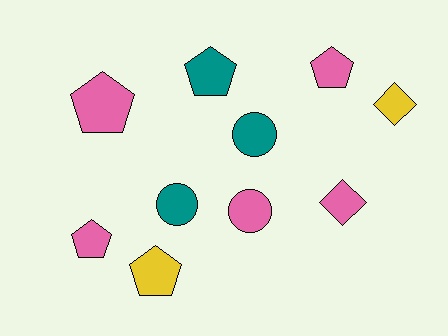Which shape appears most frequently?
Pentagon, with 5 objects.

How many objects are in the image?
There are 10 objects.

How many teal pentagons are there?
There is 1 teal pentagon.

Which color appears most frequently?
Pink, with 5 objects.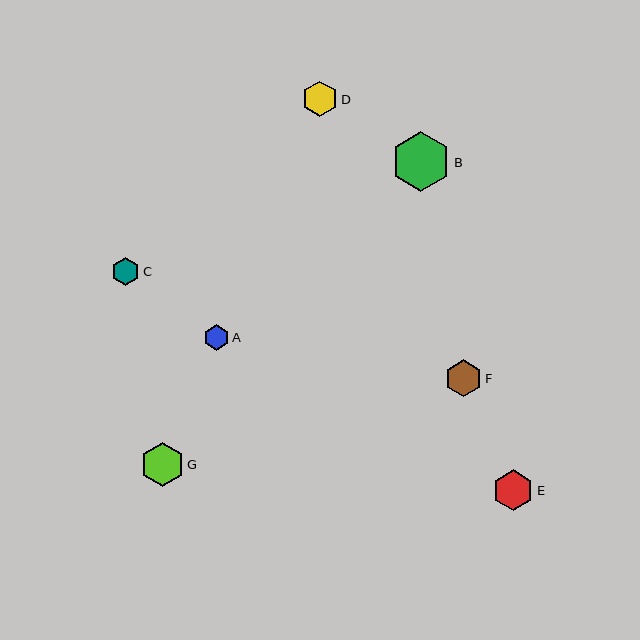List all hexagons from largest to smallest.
From largest to smallest: B, G, E, F, D, C, A.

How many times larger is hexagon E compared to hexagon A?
Hexagon E is approximately 1.6 times the size of hexagon A.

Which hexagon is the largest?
Hexagon B is the largest with a size of approximately 60 pixels.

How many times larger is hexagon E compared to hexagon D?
Hexagon E is approximately 1.1 times the size of hexagon D.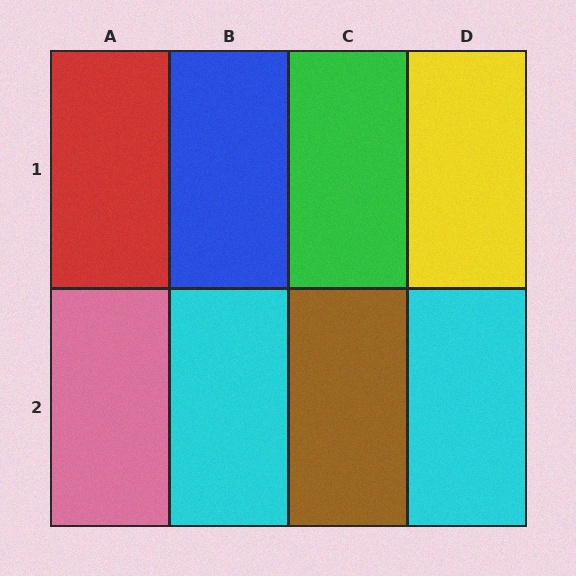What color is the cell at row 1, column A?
Red.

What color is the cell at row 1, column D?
Yellow.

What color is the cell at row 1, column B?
Blue.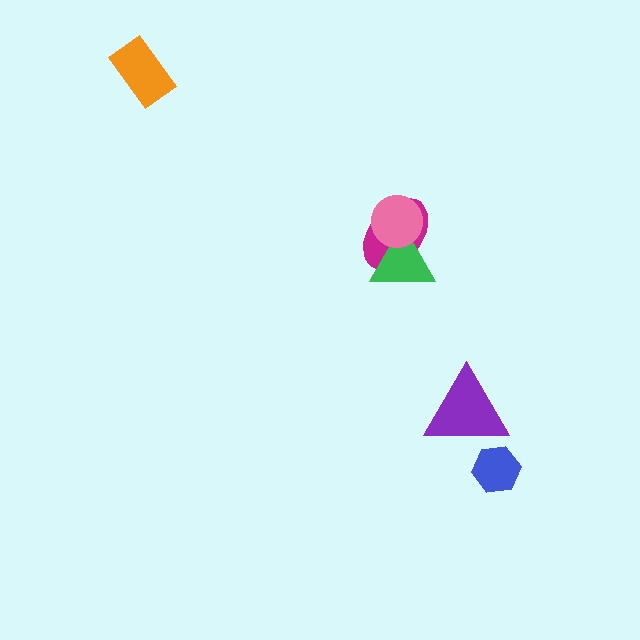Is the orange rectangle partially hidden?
No, no other shape covers it.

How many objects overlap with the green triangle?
2 objects overlap with the green triangle.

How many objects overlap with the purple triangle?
1 object overlaps with the purple triangle.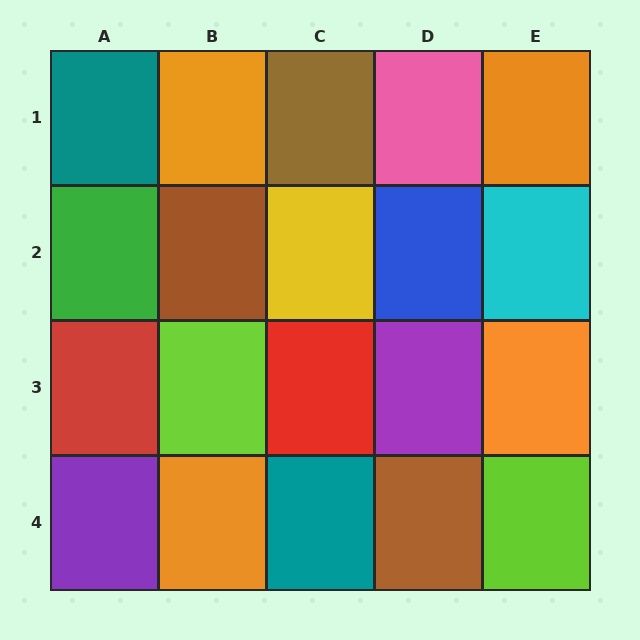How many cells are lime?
2 cells are lime.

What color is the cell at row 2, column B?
Brown.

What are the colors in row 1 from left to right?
Teal, orange, brown, pink, orange.